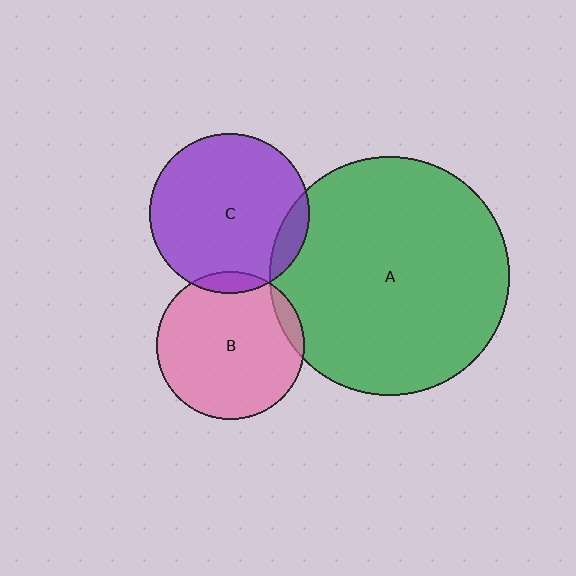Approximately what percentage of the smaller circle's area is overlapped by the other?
Approximately 10%.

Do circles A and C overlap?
Yes.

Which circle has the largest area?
Circle A (green).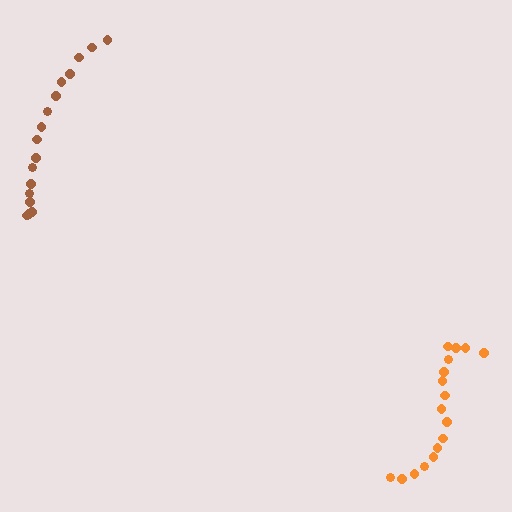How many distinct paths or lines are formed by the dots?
There are 2 distinct paths.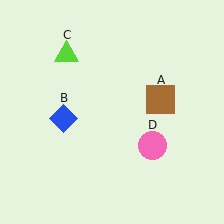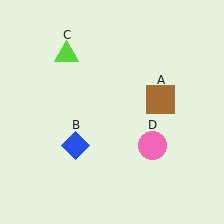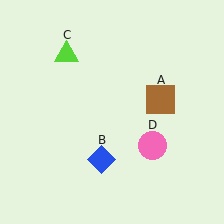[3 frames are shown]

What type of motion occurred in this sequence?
The blue diamond (object B) rotated counterclockwise around the center of the scene.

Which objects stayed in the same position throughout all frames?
Brown square (object A) and lime triangle (object C) and pink circle (object D) remained stationary.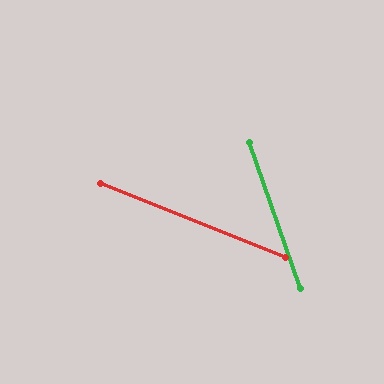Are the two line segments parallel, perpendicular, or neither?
Neither parallel nor perpendicular — they differ by about 49°.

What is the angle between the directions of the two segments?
Approximately 49 degrees.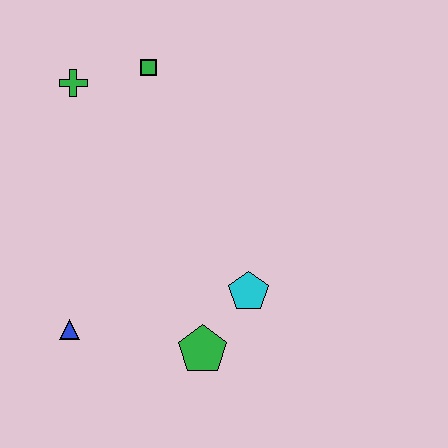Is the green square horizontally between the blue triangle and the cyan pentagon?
Yes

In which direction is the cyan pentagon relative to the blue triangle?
The cyan pentagon is to the right of the blue triangle.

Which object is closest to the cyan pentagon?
The green pentagon is closest to the cyan pentagon.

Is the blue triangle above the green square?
No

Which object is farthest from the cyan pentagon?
The green cross is farthest from the cyan pentagon.